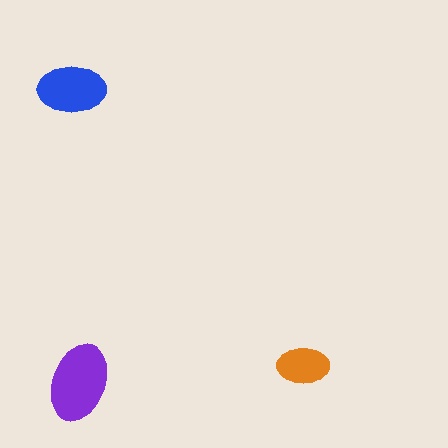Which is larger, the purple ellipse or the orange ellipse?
The purple one.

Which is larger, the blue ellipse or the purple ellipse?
The purple one.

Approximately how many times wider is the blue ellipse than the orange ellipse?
About 1.5 times wider.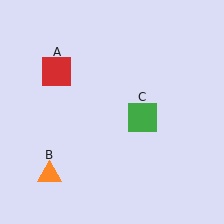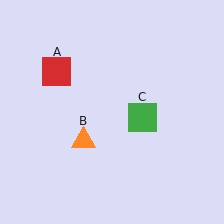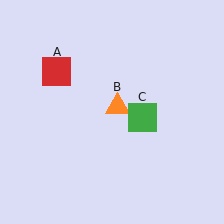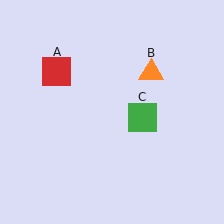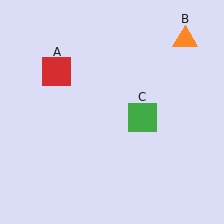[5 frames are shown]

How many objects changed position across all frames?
1 object changed position: orange triangle (object B).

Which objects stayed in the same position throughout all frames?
Red square (object A) and green square (object C) remained stationary.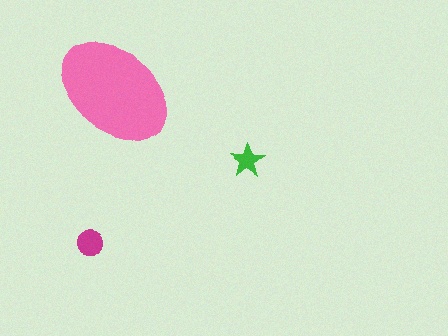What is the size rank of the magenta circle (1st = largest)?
2nd.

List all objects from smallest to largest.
The green star, the magenta circle, the pink ellipse.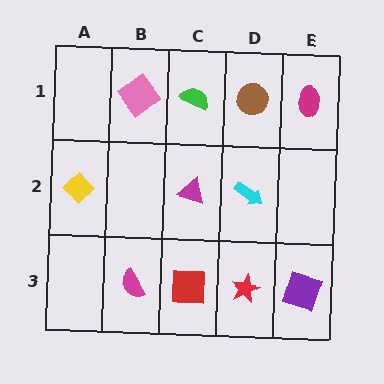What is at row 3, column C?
A red square.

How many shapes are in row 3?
4 shapes.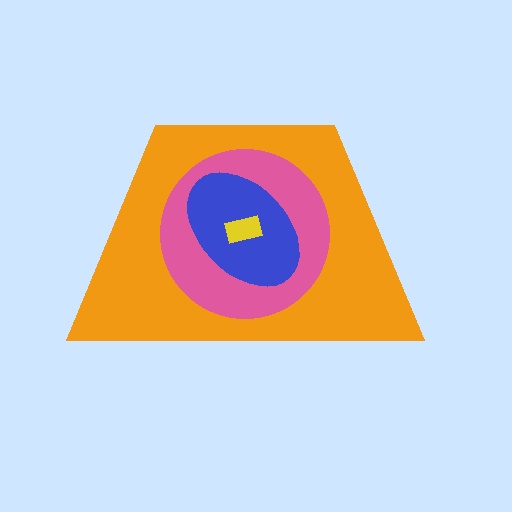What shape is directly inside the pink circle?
The blue ellipse.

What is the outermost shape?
The orange trapezoid.